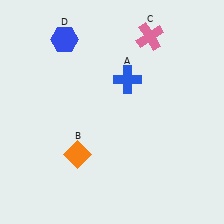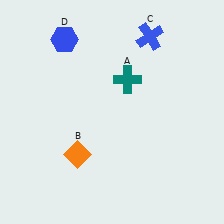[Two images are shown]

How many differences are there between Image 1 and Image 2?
There are 2 differences between the two images.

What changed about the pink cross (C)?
In Image 1, C is pink. In Image 2, it changed to blue.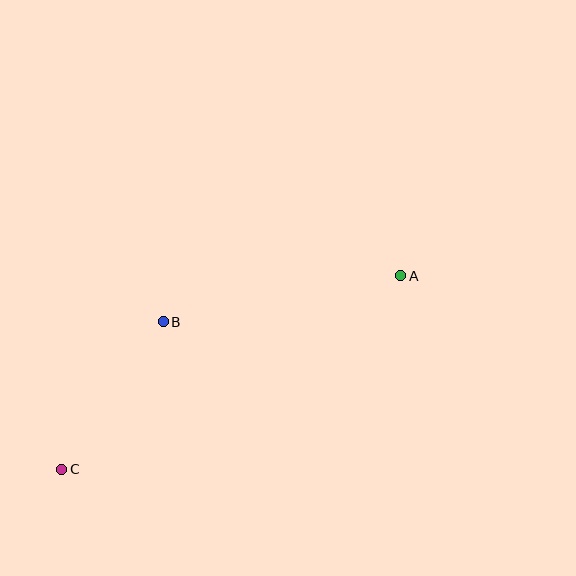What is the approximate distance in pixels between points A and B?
The distance between A and B is approximately 242 pixels.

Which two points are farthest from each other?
Points A and C are farthest from each other.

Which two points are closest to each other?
Points B and C are closest to each other.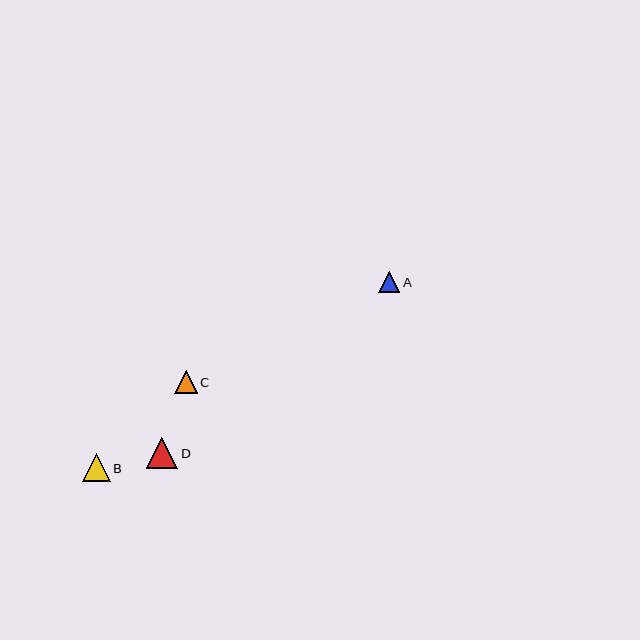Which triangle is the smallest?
Triangle A is the smallest with a size of approximately 21 pixels.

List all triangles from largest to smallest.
From largest to smallest: D, B, C, A.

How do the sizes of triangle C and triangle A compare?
Triangle C and triangle A are approximately the same size.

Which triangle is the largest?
Triangle D is the largest with a size of approximately 31 pixels.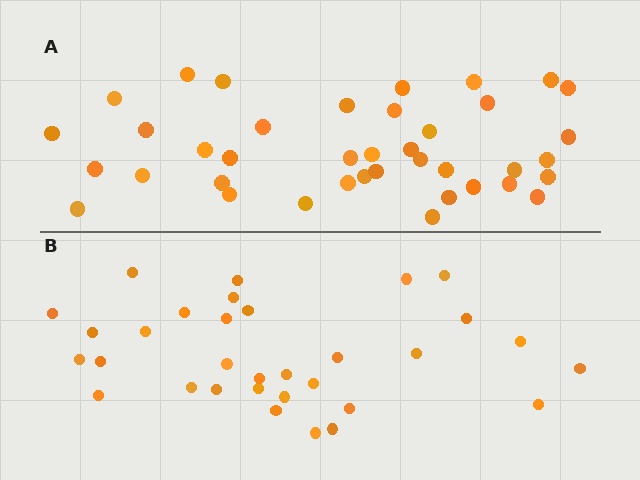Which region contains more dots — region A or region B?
Region A (the top region) has more dots.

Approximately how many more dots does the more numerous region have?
Region A has roughly 8 or so more dots than region B.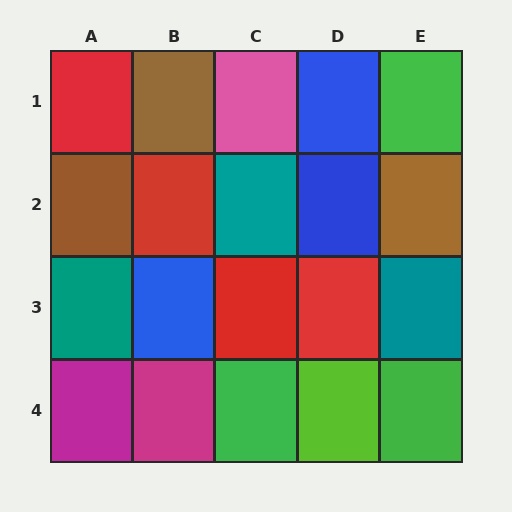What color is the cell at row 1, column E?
Green.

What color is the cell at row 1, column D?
Blue.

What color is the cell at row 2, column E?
Brown.